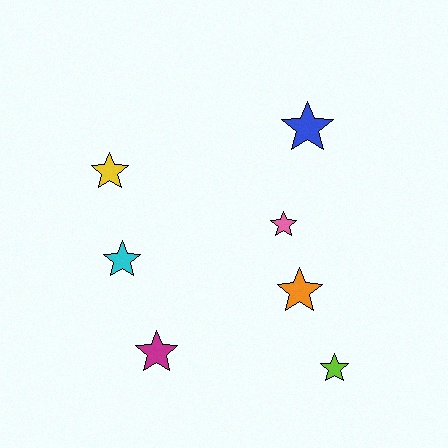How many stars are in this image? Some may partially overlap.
There are 7 stars.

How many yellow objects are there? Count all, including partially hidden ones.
There is 1 yellow object.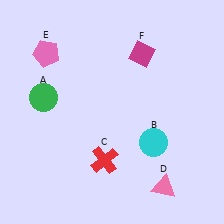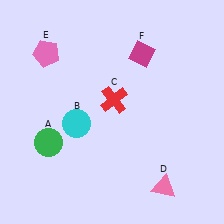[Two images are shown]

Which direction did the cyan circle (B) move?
The cyan circle (B) moved left.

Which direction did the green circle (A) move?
The green circle (A) moved down.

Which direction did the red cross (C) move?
The red cross (C) moved up.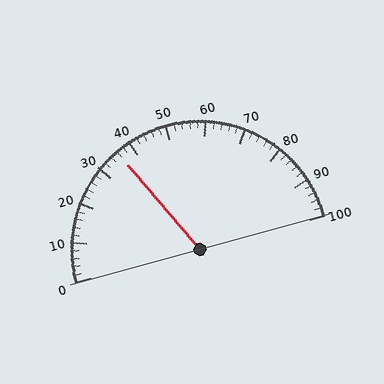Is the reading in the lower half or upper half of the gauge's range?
The reading is in the lower half of the range (0 to 100).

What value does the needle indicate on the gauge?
The needle indicates approximately 36.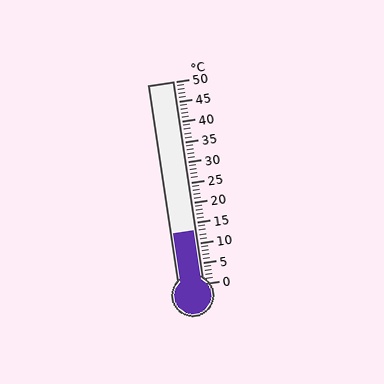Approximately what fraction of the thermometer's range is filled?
The thermometer is filled to approximately 25% of its range.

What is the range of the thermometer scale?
The thermometer scale ranges from 0°C to 50°C.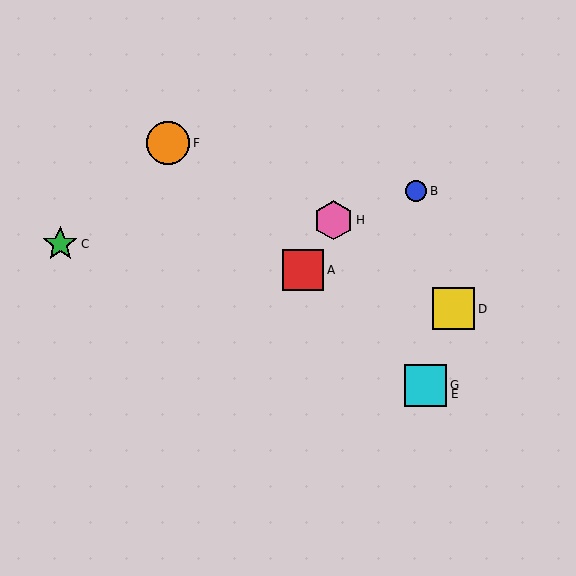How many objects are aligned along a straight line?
4 objects (A, E, F, G) are aligned along a straight line.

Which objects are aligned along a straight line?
Objects A, E, F, G are aligned along a straight line.